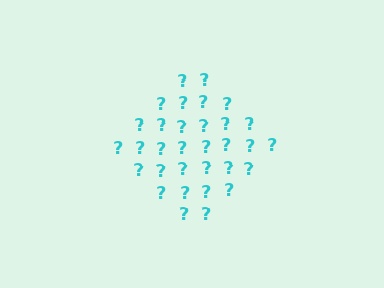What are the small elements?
The small elements are question marks.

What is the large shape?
The large shape is a diamond.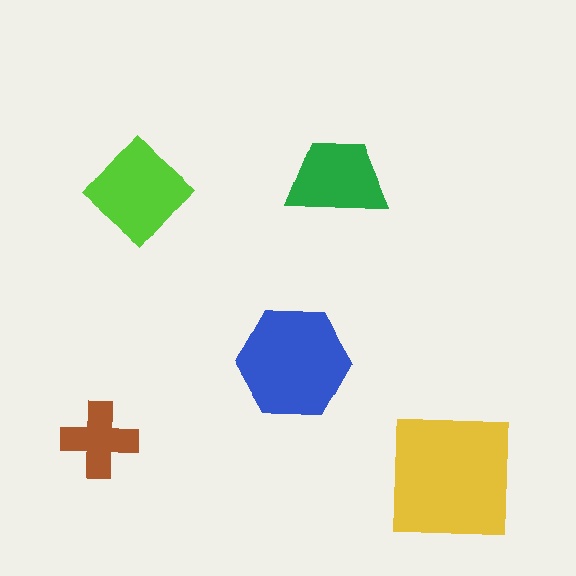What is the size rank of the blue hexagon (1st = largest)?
2nd.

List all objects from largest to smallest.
The yellow square, the blue hexagon, the lime diamond, the green trapezoid, the brown cross.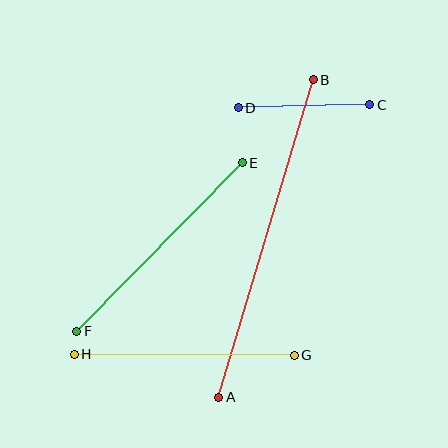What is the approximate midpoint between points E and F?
The midpoint is at approximately (160, 247) pixels.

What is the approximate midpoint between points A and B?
The midpoint is at approximately (266, 239) pixels.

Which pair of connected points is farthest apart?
Points A and B are farthest apart.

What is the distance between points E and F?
The distance is approximately 236 pixels.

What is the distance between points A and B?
The distance is approximately 331 pixels.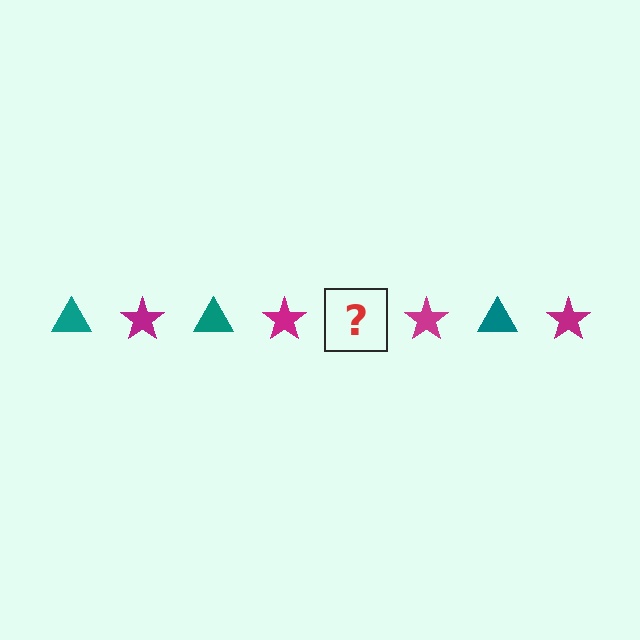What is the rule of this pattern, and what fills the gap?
The rule is that the pattern alternates between teal triangle and magenta star. The gap should be filled with a teal triangle.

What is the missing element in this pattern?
The missing element is a teal triangle.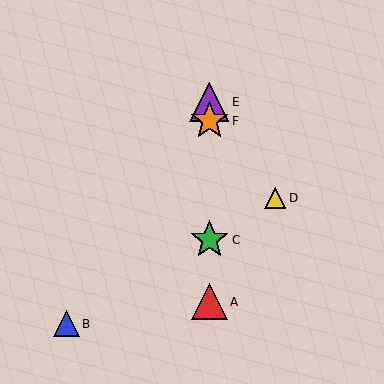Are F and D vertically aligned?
No, F is at x≈209 and D is at x≈275.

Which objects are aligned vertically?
Objects A, C, E, F are aligned vertically.